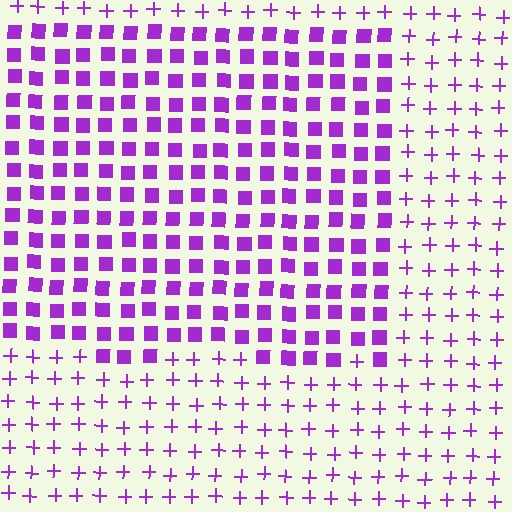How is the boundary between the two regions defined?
The boundary is defined by a change in element shape: squares inside vs. plus signs outside. All elements share the same color and spacing.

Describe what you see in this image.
The image is filled with small purple elements arranged in a uniform grid. A rectangle-shaped region contains squares, while the surrounding area contains plus signs. The boundary is defined purely by the change in element shape.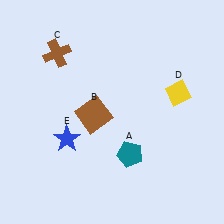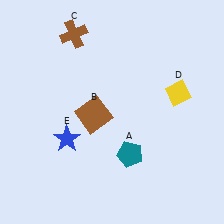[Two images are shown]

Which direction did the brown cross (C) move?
The brown cross (C) moved up.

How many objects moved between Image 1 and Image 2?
1 object moved between the two images.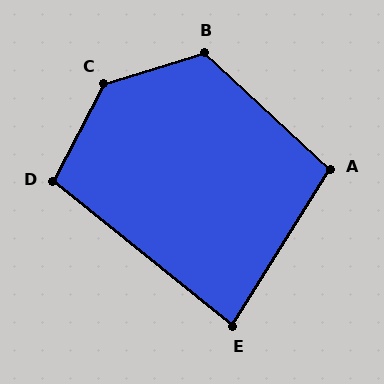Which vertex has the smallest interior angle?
E, at approximately 83 degrees.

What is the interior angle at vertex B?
Approximately 120 degrees (obtuse).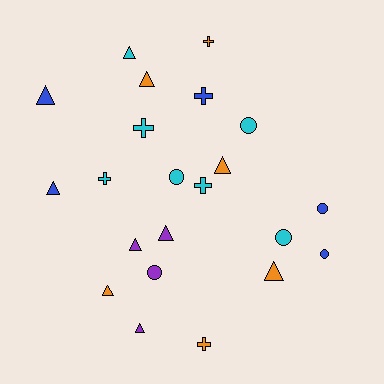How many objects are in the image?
There are 22 objects.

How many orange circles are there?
There are no orange circles.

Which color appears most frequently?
Cyan, with 7 objects.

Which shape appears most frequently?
Triangle, with 10 objects.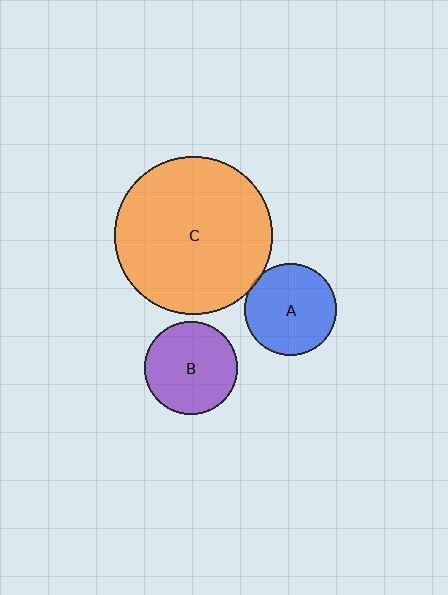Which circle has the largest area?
Circle C (orange).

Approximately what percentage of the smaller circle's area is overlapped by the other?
Approximately 5%.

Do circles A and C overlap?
Yes.